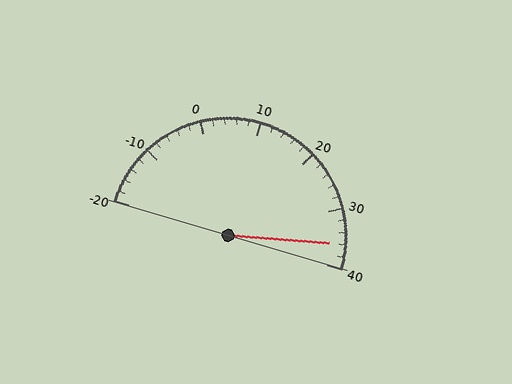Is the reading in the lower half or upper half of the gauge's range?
The reading is in the upper half of the range (-20 to 40).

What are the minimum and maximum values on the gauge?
The gauge ranges from -20 to 40.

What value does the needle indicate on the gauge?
The needle indicates approximately 36.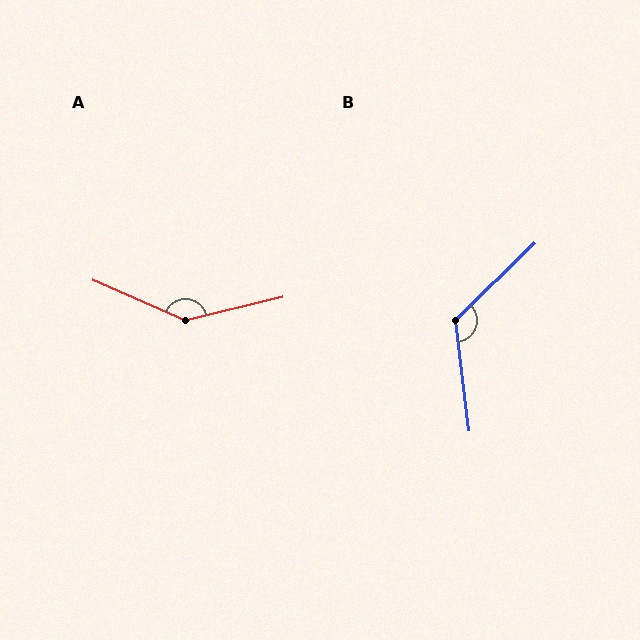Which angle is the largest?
A, at approximately 143 degrees.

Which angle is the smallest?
B, at approximately 127 degrees.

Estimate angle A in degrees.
Approximately 143 degrees.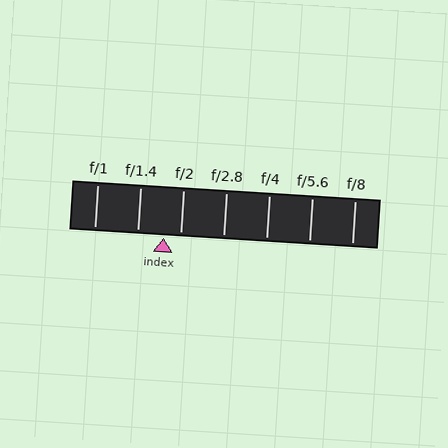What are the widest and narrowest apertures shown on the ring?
The widest aperture shown is f/1 and the narrowest is f/8.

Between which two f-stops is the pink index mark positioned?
The index mark is between f/1.4 and f/2.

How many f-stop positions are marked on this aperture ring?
There are 7 f-stop positions marked.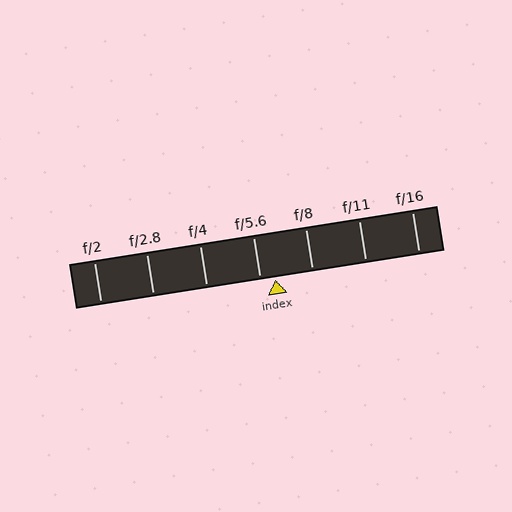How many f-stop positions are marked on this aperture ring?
There are 7 f-stop positions marked.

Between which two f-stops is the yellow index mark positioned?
The index mark is between f/5.6 and f/8.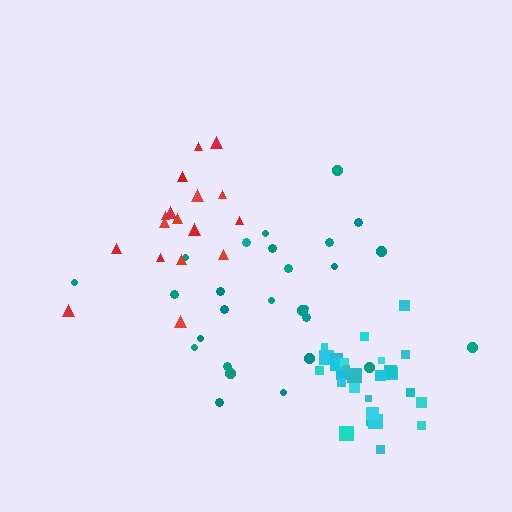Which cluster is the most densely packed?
Cyan.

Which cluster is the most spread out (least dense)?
Red.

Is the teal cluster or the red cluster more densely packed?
Teal.